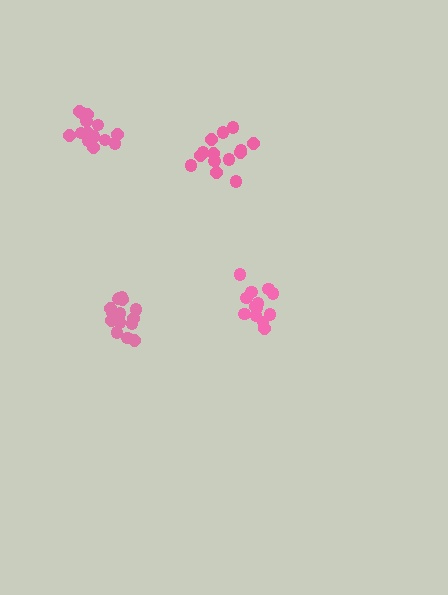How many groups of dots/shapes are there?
There are 4 groups.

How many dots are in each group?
Group 1: 14 dots, Group 2: 13 dots, Group 3: 16 dots, Group 4: 14 dots (57 total).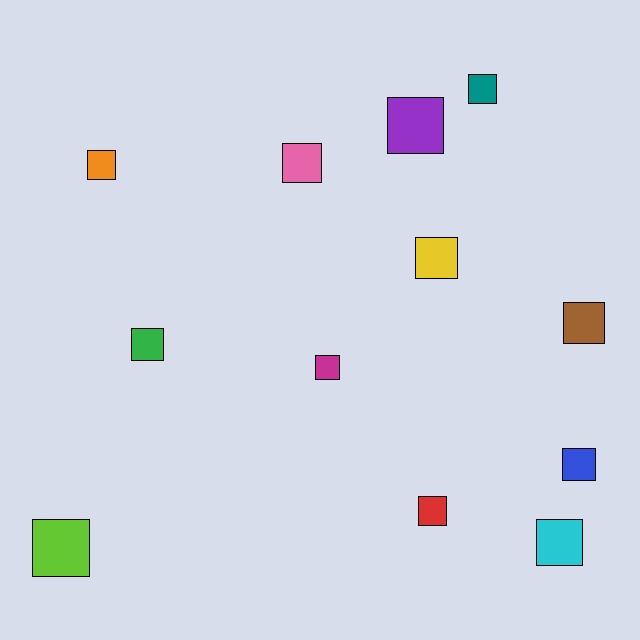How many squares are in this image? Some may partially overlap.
There are 12 squares.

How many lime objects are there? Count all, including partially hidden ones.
There is 1 lime object.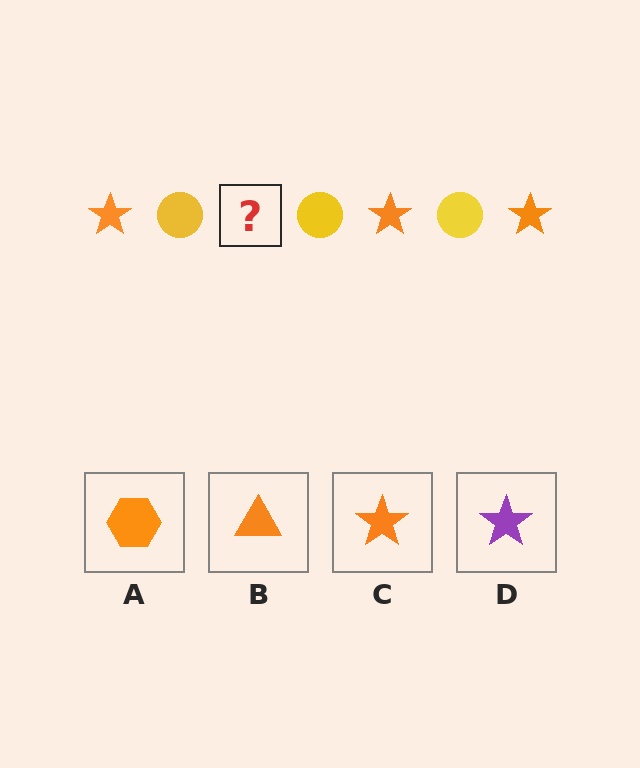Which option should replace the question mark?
Option C.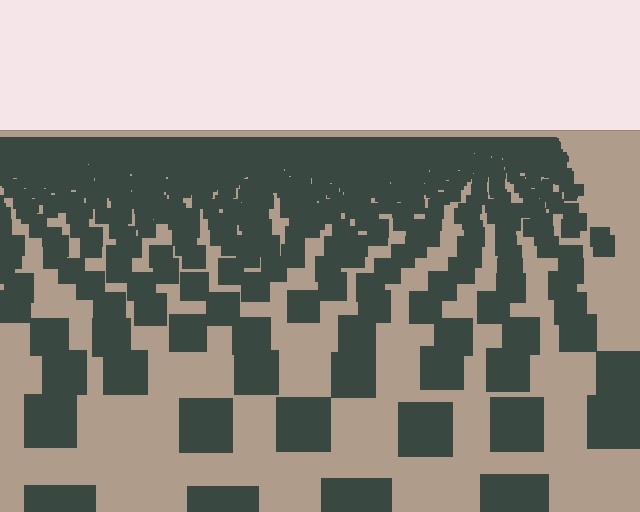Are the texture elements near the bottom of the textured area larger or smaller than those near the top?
Larger. Near the bottom, elements are closer to the viewer and appear at a bigger on-screen size.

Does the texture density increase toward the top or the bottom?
Density increases toward the top.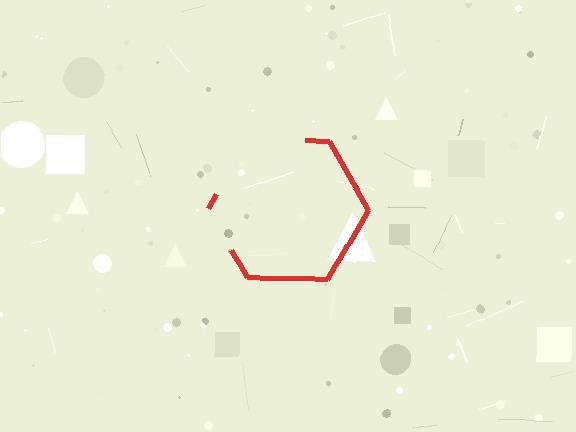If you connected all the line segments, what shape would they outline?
They would outline a hexagon.